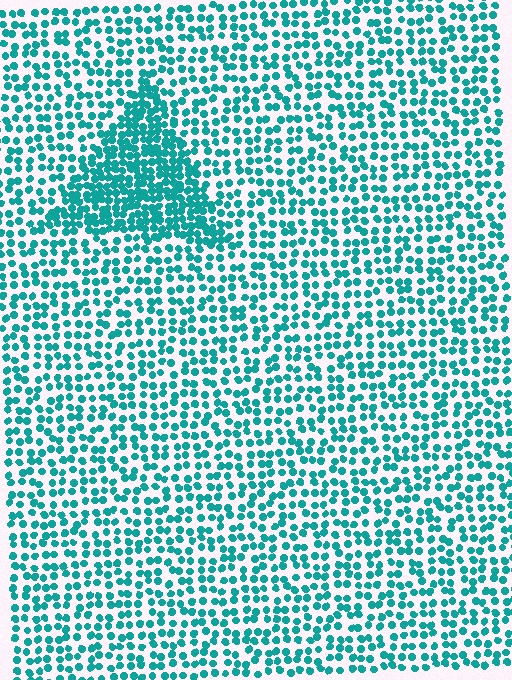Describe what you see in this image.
The image contains small teal elements arranged at two different densities. A triangle-shaped region is visible where the elements are more densely packed than the surrounding area.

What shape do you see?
I see a triangle.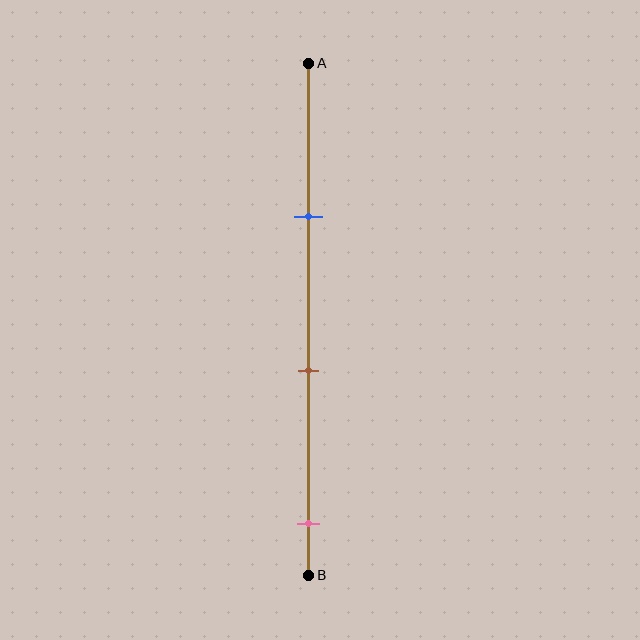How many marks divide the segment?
There are 3 marks dividing the segment.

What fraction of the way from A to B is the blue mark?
The blue mark is approximately 30% (0.3) of the way from A to B.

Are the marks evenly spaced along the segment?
Yes, the marks are approximately evenly spaced.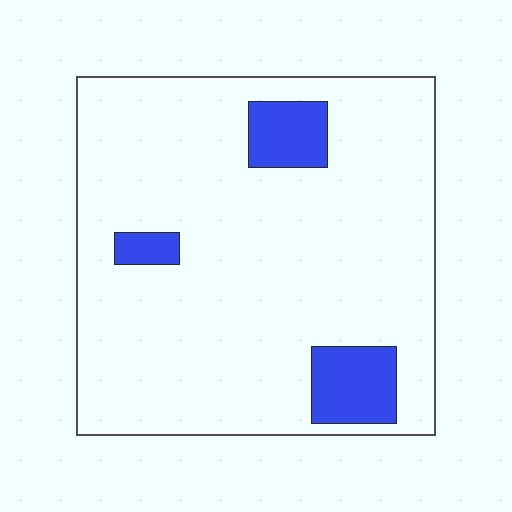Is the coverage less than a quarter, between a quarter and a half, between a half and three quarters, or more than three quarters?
Less than a quarter.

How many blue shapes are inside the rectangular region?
3.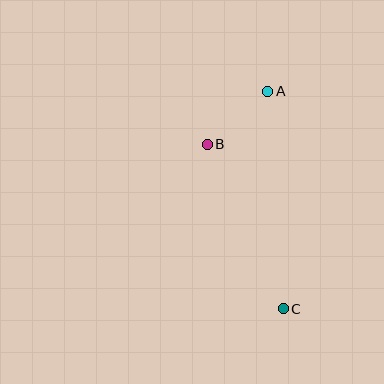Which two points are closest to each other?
Points A and B are closest to each other.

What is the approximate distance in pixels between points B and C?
The distance between B and C is approximately 181 pixels.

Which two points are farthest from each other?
Points A and C are farthest from each other.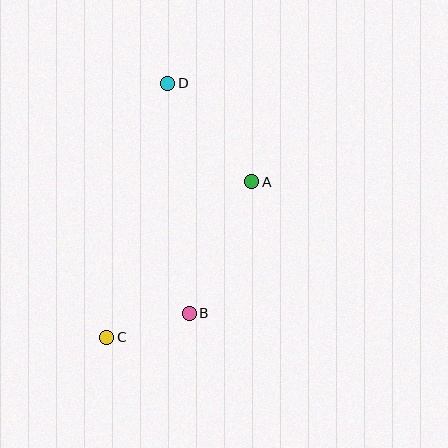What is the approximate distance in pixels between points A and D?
The distance between A and D is approximately 129 pixels.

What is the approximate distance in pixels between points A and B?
The distance between A and B is approximately 146 pixels.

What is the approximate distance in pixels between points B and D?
The distance between B and D is approximately 231 pixels.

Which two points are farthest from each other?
Points C and D are farthest from each other.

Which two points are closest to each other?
Points B and C are closest to each other.